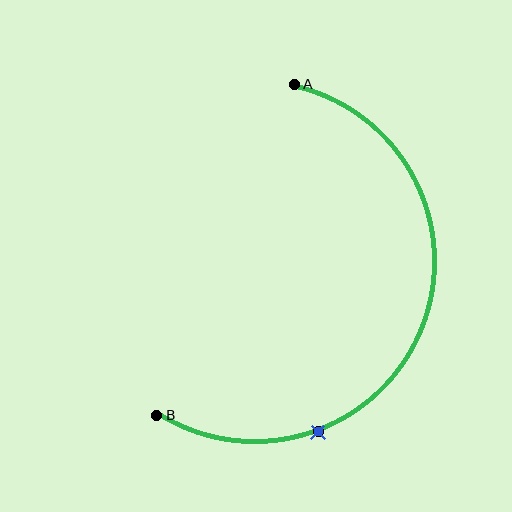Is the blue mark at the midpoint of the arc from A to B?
No. The blue mark lies on the arc but is closer to endpoint B. The arc midpoint would be at the point on the curve equidistant along the arc from both A and B.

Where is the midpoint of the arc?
The arc midpoint is the point on the curve farthest from the straight line joining A and B. It sits to the right of that line.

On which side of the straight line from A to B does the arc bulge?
The arc bulges to the right of the straight line connecting A and B.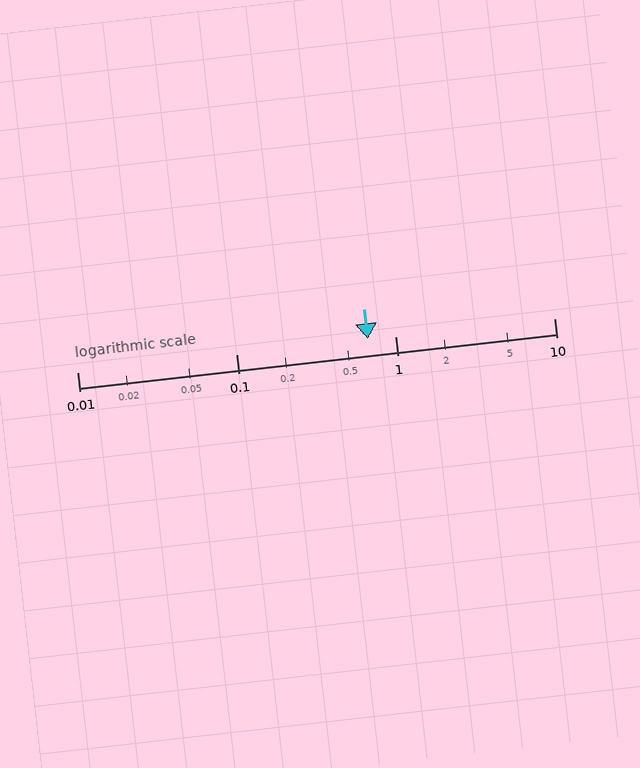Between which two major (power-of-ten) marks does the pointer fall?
The pointer is between 0.1 and 1.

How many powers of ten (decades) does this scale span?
The scale spans 3 decades, from 0.01 to 10.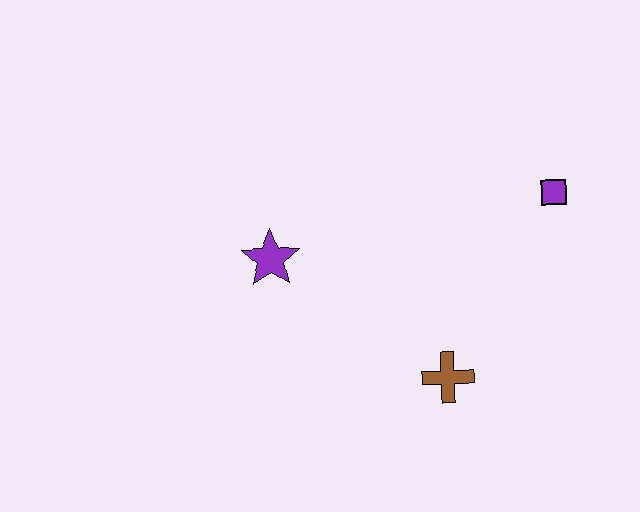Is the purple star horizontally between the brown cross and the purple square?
No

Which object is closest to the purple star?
The brown cross is closest to the purple star.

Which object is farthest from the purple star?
The purple square is farthest from the purple star.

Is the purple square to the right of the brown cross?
Yes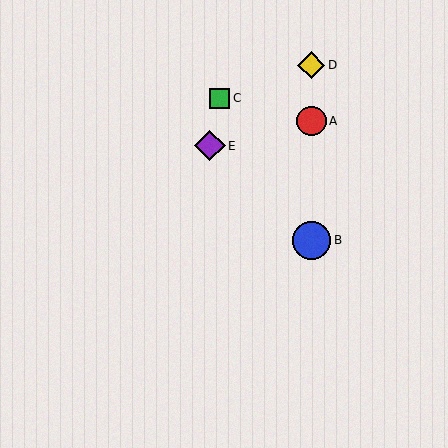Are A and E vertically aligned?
No, A is at x≈311 and E is at x≈210.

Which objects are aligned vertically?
Objects A, B, D are aligned vertically.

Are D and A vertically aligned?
Yes, both are at x≈311.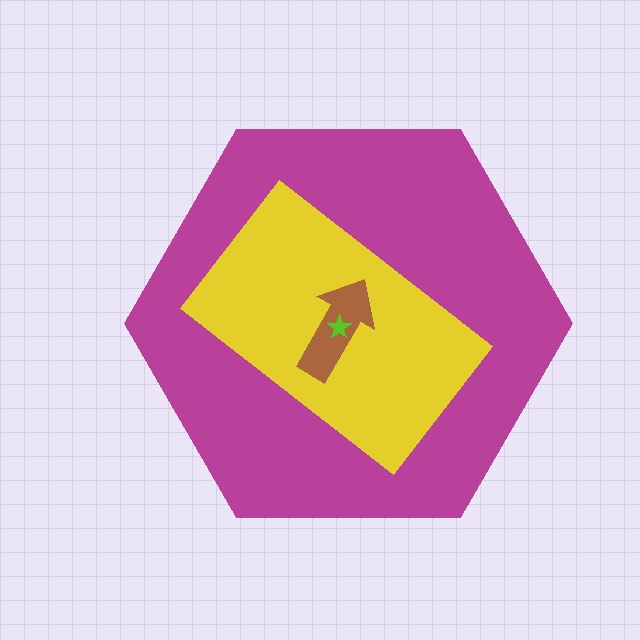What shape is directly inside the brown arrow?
The lime star.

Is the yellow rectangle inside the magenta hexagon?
Yes.